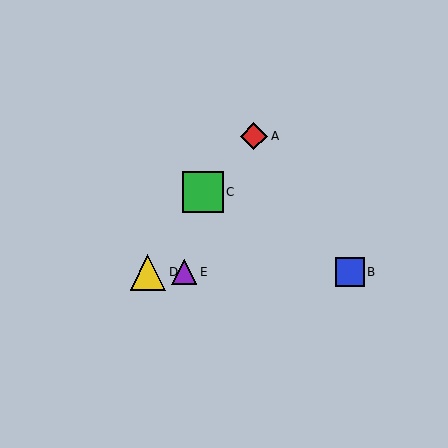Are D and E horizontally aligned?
Yes, both are at y≈272.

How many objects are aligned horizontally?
3 objects (B, D, E) are aligned horizontally.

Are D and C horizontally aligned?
No, D is at y≈272 and C is at y≈192.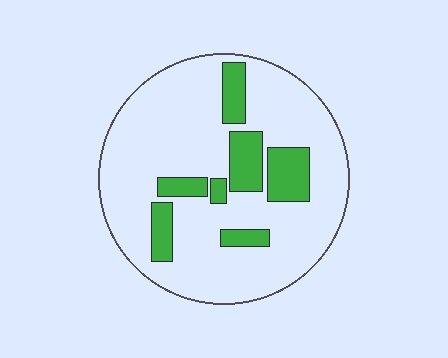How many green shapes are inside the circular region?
7.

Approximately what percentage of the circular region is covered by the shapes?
Approximately 20%.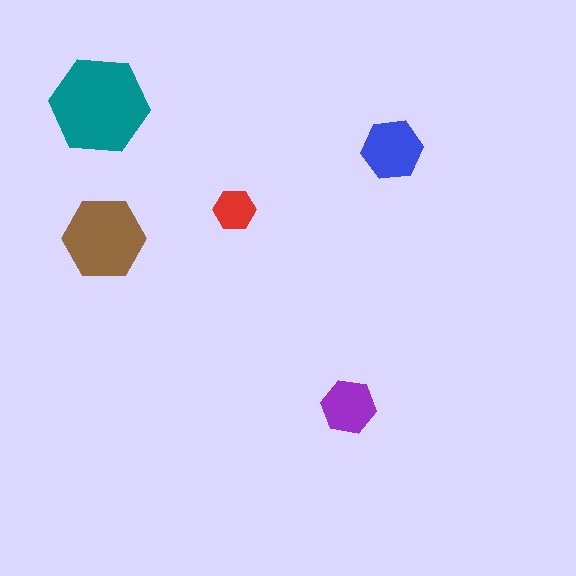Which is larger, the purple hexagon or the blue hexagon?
The blue one.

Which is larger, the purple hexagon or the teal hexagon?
The teal one.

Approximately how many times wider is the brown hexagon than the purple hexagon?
About 1.5 times wider.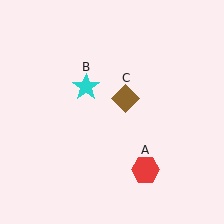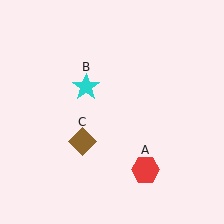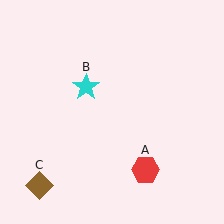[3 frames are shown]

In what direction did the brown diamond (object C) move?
The brown diamond (object C) moved down and to the left.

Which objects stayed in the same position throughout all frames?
Red hexagon (object A) and cyan star (object B) remained stationary.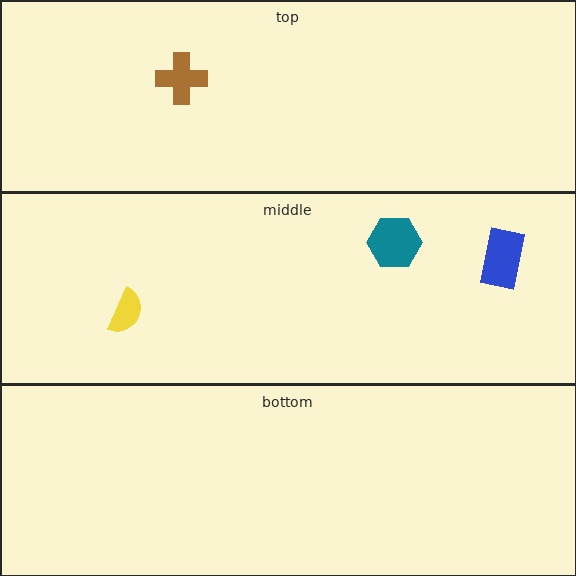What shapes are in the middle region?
The teal hexagon, the yellow semicircle, the blue rectangle.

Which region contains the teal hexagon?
The middle region.